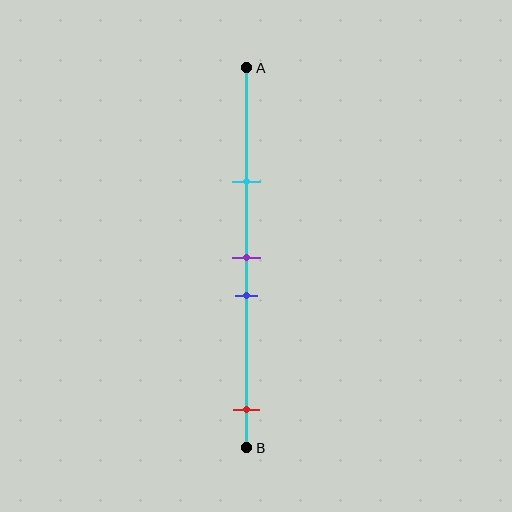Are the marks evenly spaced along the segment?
No, the marks are not evenly spaced.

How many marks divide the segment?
There are 4 marks dividing the segment.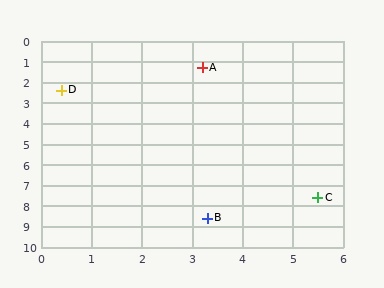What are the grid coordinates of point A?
Point A is at approximately (3.2, 1.3).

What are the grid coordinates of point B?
Point B is at approximately (3.3, 8.6).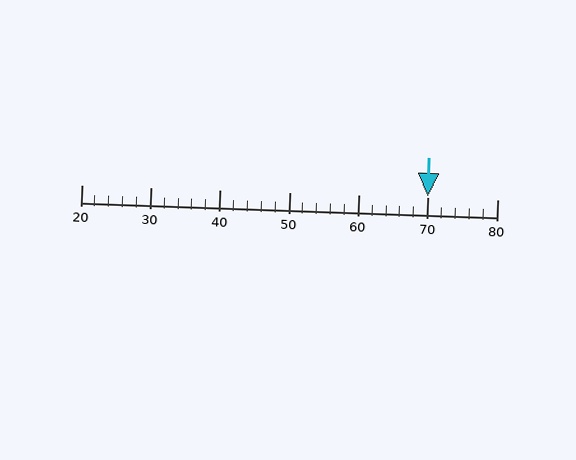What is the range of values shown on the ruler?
The ruler shows values from 20 to 80.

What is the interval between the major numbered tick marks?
The major tick marks are spaced 10 units apart.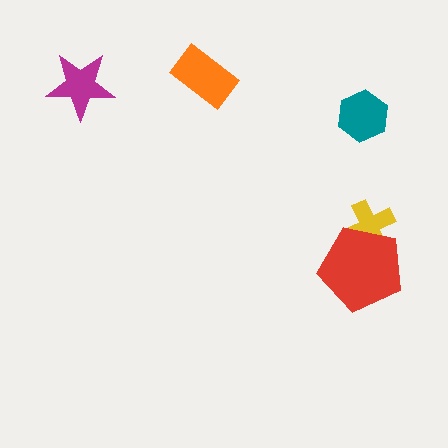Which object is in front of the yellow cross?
The red pentagon is in front of the yellow cross.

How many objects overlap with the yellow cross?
1 object overlaps with the yellow cross.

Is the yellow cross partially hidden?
Yes, it is partially covered by another shape.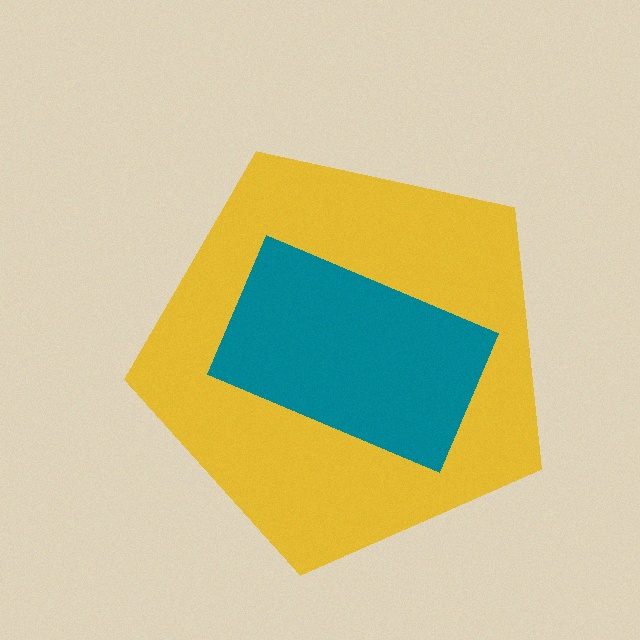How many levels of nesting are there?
2.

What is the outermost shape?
The yellow pentagon.